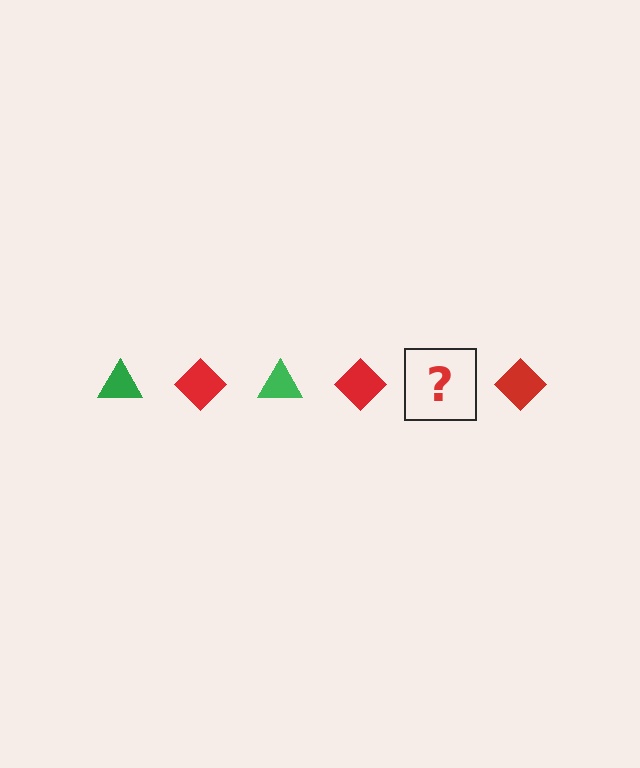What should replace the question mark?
The question mark should be replaced with a green triangle.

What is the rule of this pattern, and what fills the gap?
The rule is that the pattern alternates between green triangle and red diamond. The gap should be filled with a green triangle.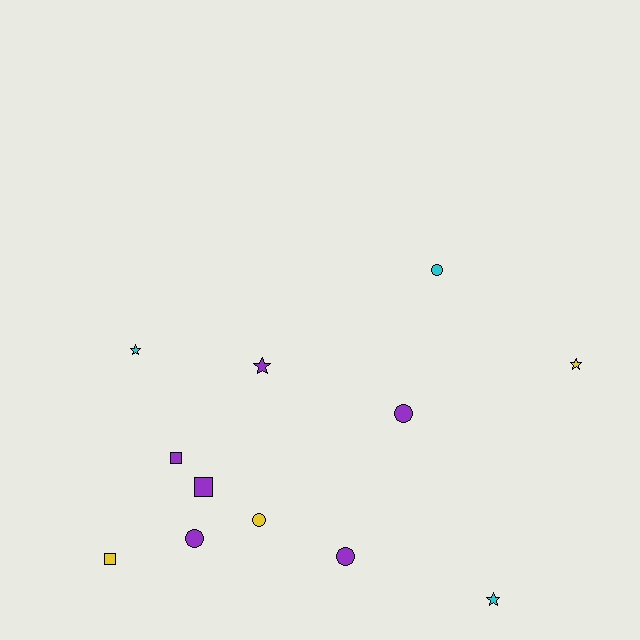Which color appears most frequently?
Purple, with 6 objects.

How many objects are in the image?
There are 12 objects.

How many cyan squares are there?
There are no cyan squares.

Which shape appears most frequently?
Circle, with 5 objects.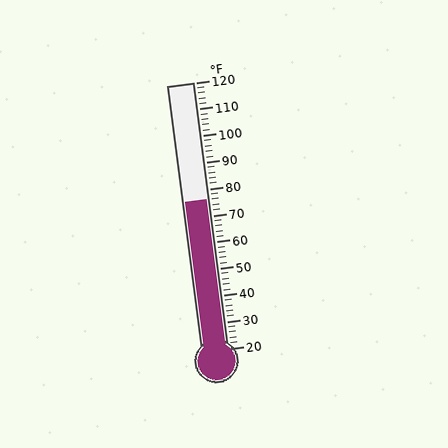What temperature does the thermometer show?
The thermometer shows approximately 76°F.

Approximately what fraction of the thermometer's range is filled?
The thermometer is filled to approximately 55% of its range.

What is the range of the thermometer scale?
The thermometer scale ranges from 20°F to 120°F.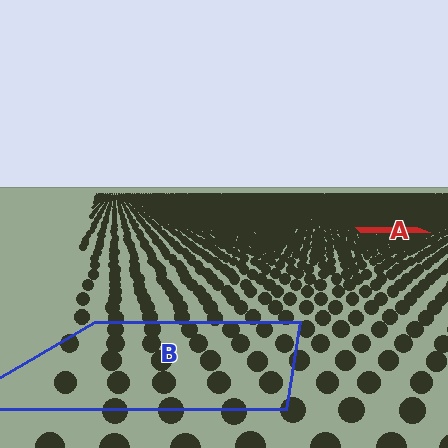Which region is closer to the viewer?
Region B is closer. The texture elements there are larger and more spread out.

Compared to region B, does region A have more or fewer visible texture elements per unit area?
Region A has more texture elements per unit area — they are packed more densely because it is farther away.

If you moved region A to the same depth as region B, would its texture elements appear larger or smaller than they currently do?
They would appear larger. At a closer depth, the same texture elements are projected at a bigger on-screen size.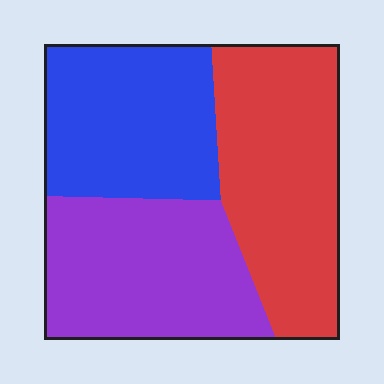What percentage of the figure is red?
Red covers about 35% of the figure.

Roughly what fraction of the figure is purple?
Purple takes up about one third (1/3) of the figure.